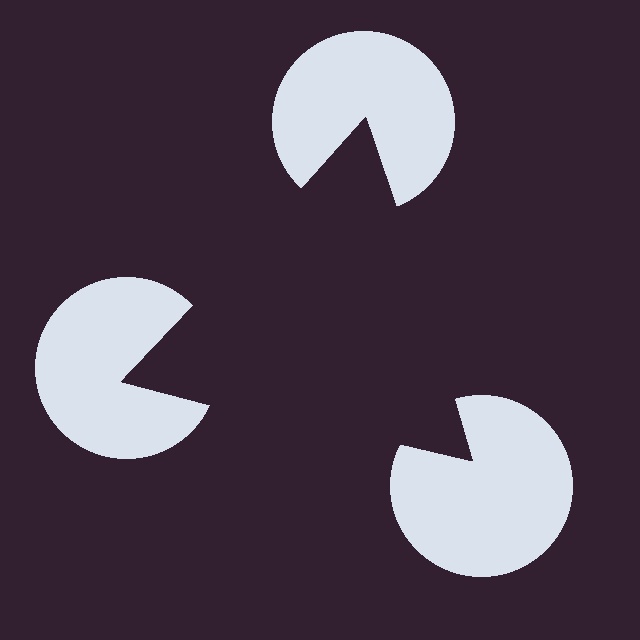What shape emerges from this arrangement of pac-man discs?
An illusory triangle — its edges are inferred from the aligned wedge cuts in the pac-man discs, not physically drawn.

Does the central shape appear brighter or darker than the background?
It typically appears slightly darker than the background, even though no actual brightness change is drawn.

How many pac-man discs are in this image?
There are 3 — one at each vertex of the illusory triangle.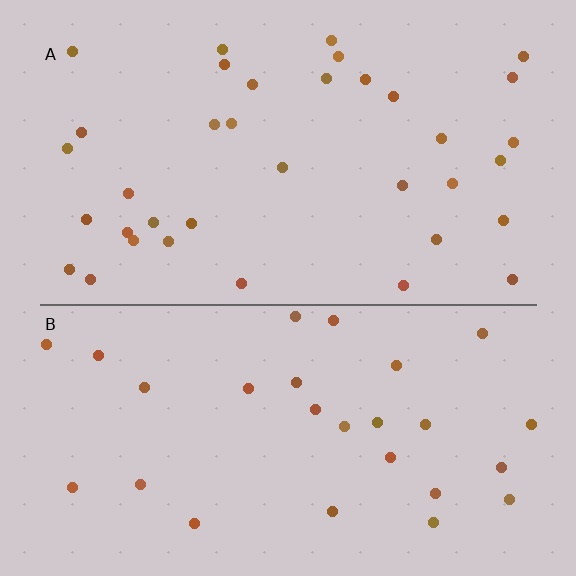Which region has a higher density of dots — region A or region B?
A (the top).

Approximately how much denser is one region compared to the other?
Approximately 1.3× — region A over region B.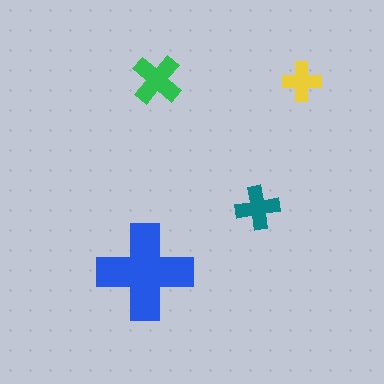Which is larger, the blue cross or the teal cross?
The blue one.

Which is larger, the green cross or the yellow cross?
The green one.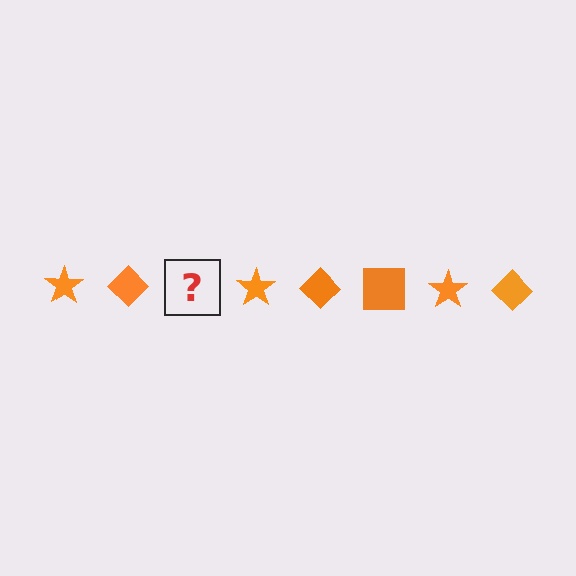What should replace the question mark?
The question mark should be replaced with an orange square.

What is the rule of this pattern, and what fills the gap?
The rule is that the pattern cycles through star, diamond, square shapes in orange. The gap should be filled with an orange square.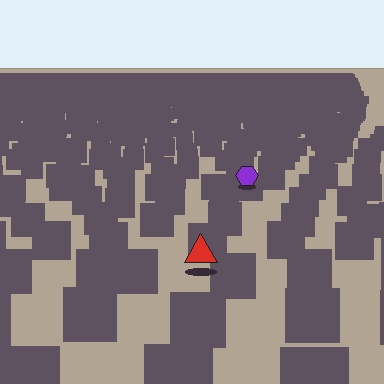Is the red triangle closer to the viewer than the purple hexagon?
Yes. The red triangle is closer — you can tell from the texture gradient: the ground texture is coarser near it.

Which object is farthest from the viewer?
The purple hexagon is farthest from the viewer. It appears smaller and the ground texture around it is denser.